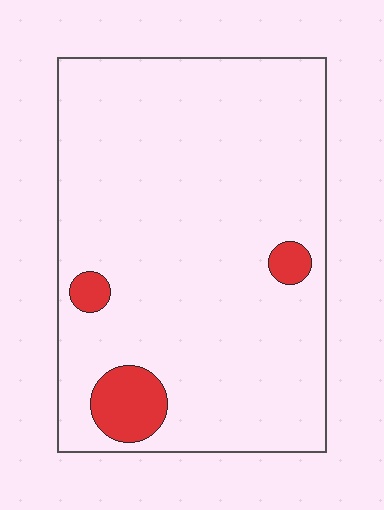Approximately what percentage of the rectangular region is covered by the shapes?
Approximately 5%.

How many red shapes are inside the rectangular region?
3.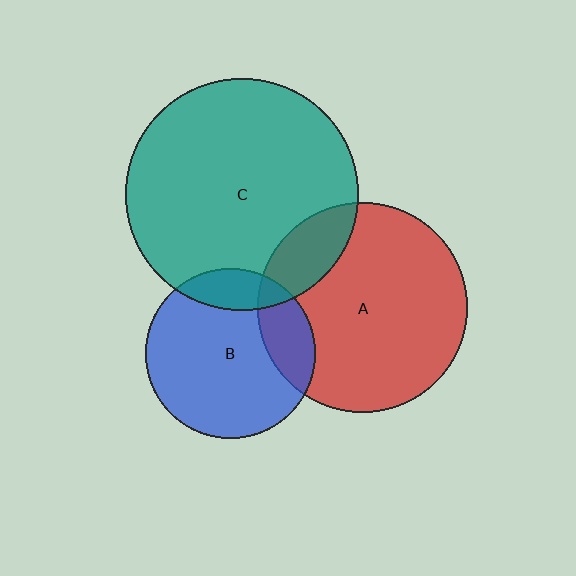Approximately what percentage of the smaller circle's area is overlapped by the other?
Approximately 15%.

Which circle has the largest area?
Circle C (teal).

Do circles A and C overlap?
Yes.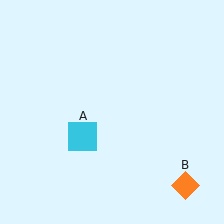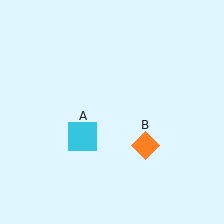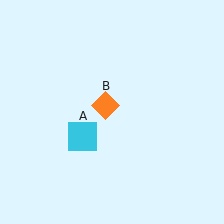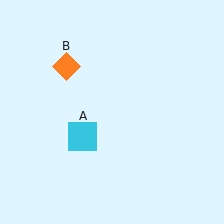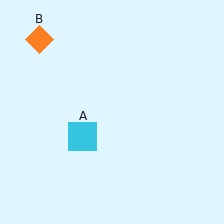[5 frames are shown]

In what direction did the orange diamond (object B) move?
The orange diamond (object B) moved up and to the left.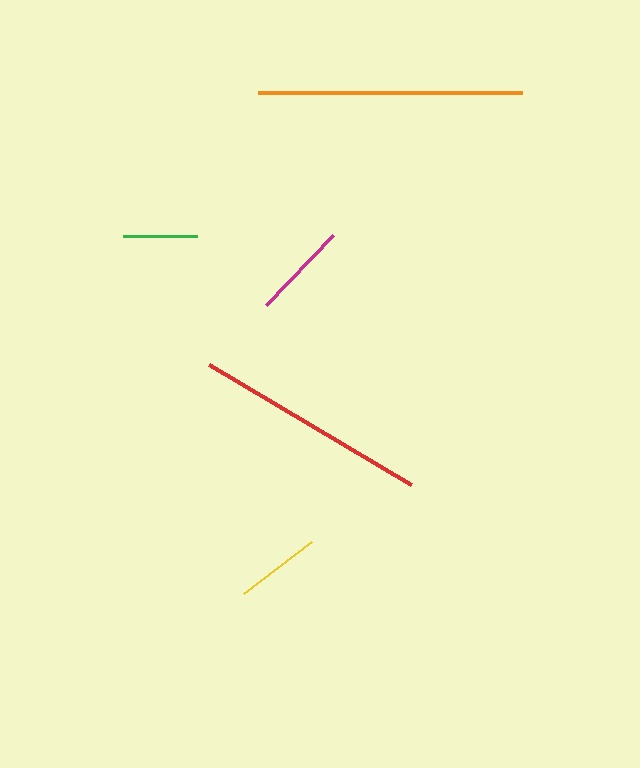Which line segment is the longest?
The orange line is the longest at approximately 264 pixels.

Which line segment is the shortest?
The green line is the shortest at approximately 74 pixels.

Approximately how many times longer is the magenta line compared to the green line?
The magenta line is approximately 1.3 times the length of the green line.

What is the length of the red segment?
The red segment is approximately 235 pixels long.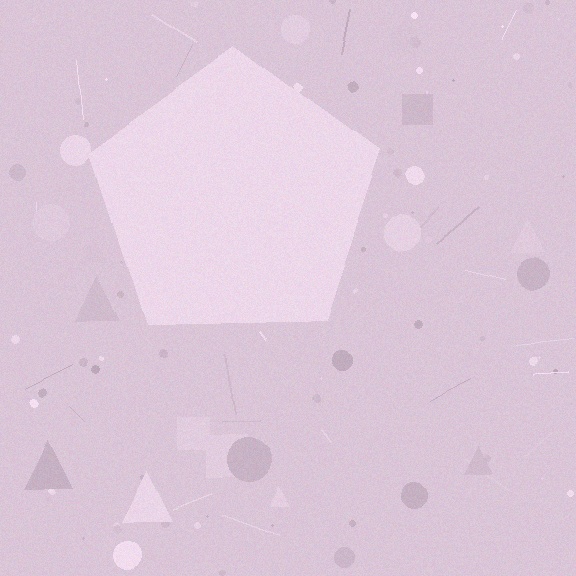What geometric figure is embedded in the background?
A pentagon is embedded in the background.